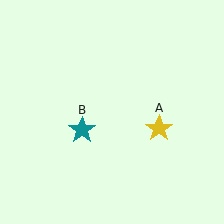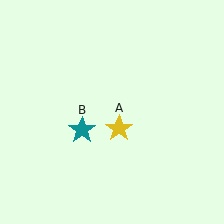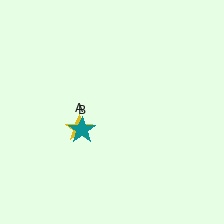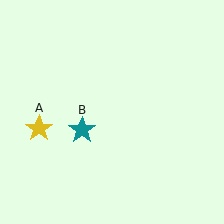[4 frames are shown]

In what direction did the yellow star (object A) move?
The yellow star (object A) moved left.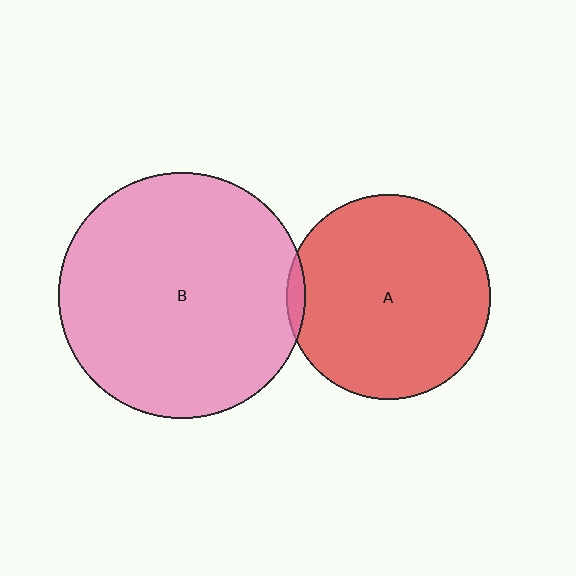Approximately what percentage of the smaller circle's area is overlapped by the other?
Approximately 5%.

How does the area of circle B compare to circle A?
Approximately 1.5 times.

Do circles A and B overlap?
Yes.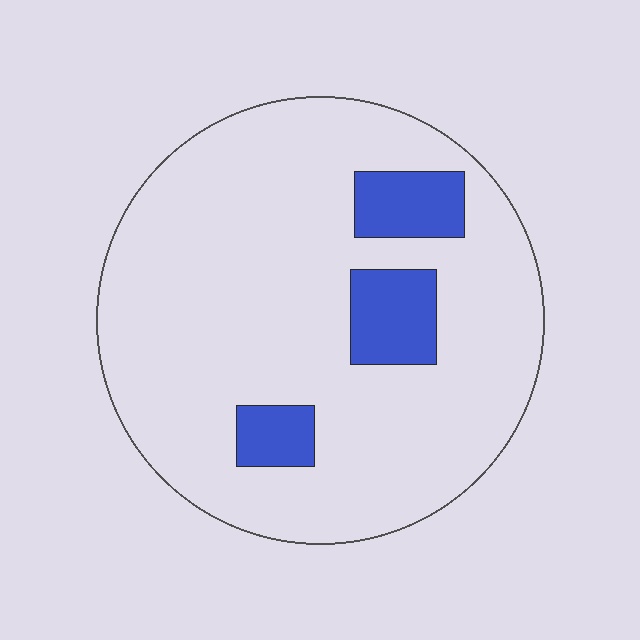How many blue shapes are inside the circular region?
3.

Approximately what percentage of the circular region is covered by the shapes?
Approximately 15%.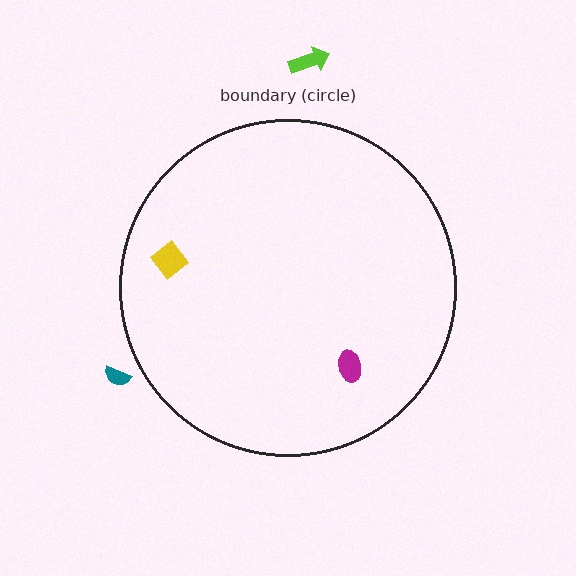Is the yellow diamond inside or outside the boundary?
Inside.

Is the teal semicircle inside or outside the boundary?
Outside.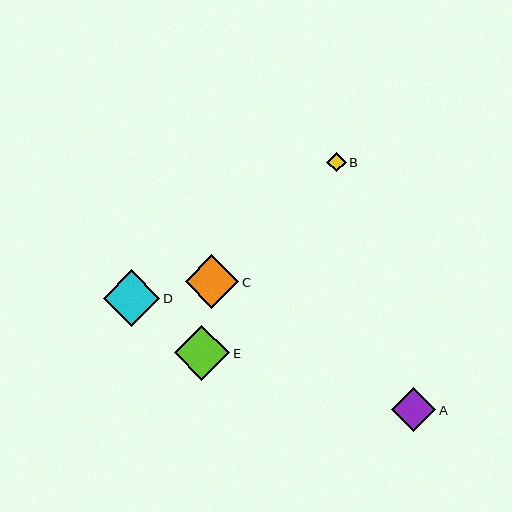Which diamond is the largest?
Diamond D is the largest with a size of approximately 57 pixels.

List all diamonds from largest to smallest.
From largest to smallest: D, E, C, A, B.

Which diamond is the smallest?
Diamond B is the smallest with a size of approximately 20 pixels.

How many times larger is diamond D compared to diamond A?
Diamond D is approximately 1.3 times the size of diamond A.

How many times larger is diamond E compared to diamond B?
Diamond E is approximately 2.8 times the size of diamond B.